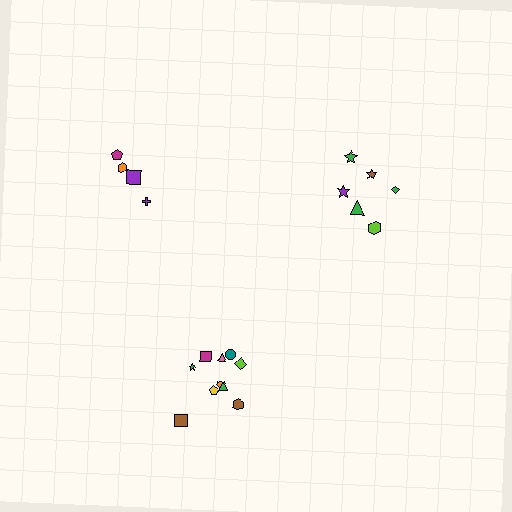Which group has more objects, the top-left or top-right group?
The top-right group.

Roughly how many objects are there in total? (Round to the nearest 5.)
Roughly 20 objects in total.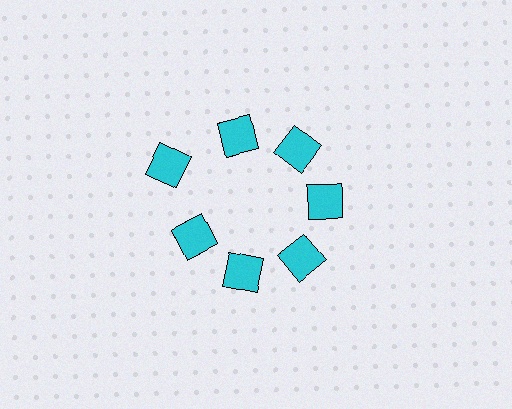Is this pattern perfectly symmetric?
No. The 7 cyan diamonds are arranged in a ring, but one element near the 10 o'clock position is pushed outward from the center, breaking the 7-fold rotational symmetry.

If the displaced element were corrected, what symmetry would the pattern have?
It would have 7-fold rotational symmetry — the pattern would map onto itself every 51 degrees.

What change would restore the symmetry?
The symmetry would be restored by moving it inward, back onto the ring so that all 7 diamonds sit at equal angles and equal distance from the center.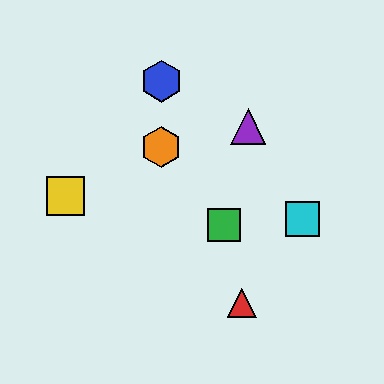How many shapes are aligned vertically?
2 shapes (the blue hexagon, the orange hexagon) are aligned vertically.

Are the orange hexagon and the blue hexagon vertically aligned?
Yes, both are at x≈161.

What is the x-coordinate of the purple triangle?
The purple triangle is at x≈248.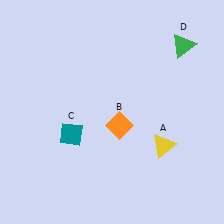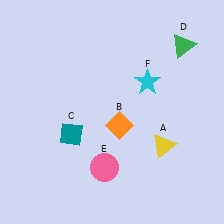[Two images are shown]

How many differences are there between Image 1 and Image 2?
There are 2 differences between the two images.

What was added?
A pink circle (E), a cyan star (F) were added in Image 2.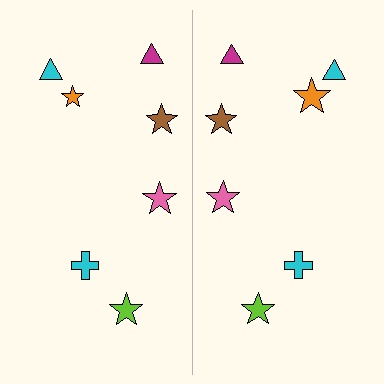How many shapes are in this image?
There are 14 shapes in this image.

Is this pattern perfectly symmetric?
No, the pattern is not perfectly symmetric. The orange star on the right side has a different size than its mirror counterpart.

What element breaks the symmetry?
The orange star on the right side has a different size than its mirror counterpart.